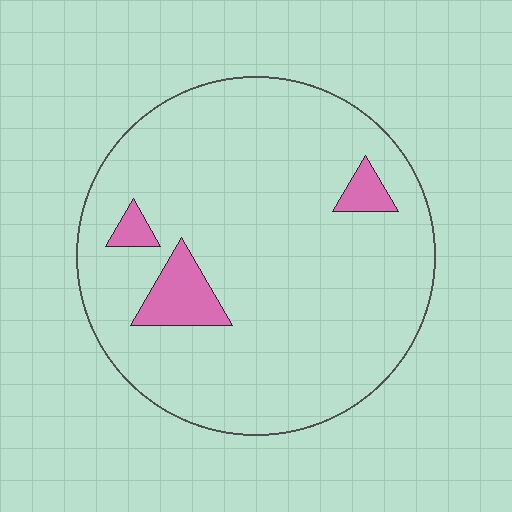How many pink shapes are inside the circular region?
3.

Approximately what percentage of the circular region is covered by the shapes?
Approximately 10%.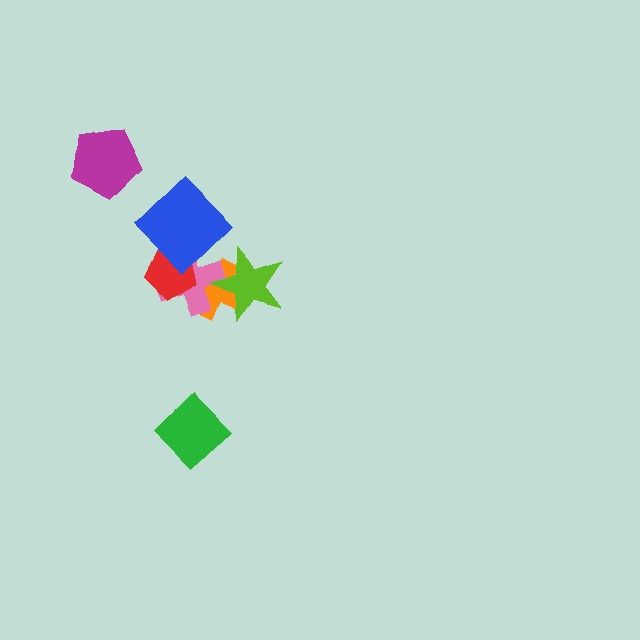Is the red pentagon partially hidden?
Yes, it is partially covered by another shape.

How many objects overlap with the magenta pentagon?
0 objects overlap with the magenta pentagon.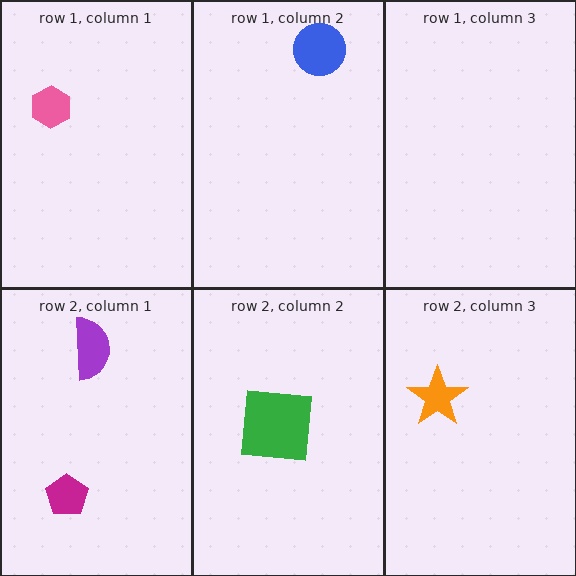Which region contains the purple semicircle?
The row 2, column 1 region.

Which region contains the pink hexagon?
The row 1, column 1 region.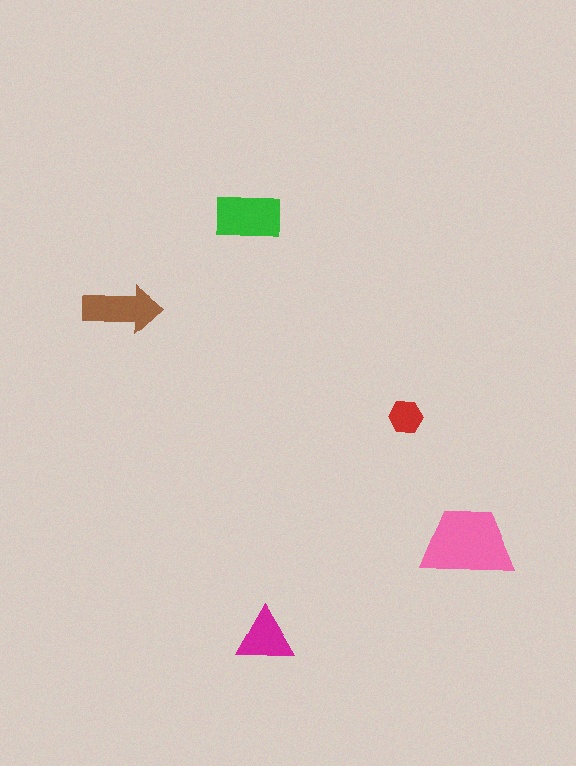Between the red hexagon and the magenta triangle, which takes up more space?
The magenta triangle.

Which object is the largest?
The pink trapezoid.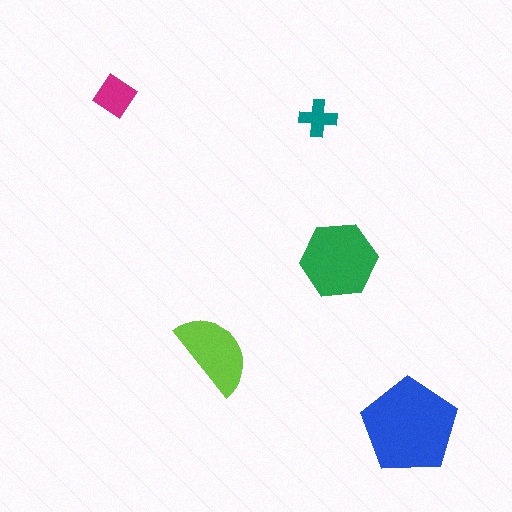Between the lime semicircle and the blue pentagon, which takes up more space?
The blue pentagon.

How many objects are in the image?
There are 5 objects in the image.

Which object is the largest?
The blue pentagon.